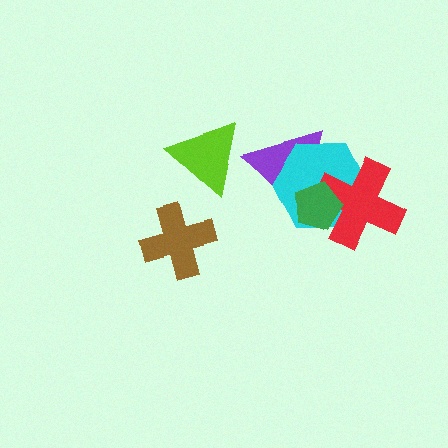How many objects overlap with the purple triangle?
4 objects overlap with the purple triangle.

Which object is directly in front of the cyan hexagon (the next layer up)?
The red cross is directly in front of the cyan hexagon.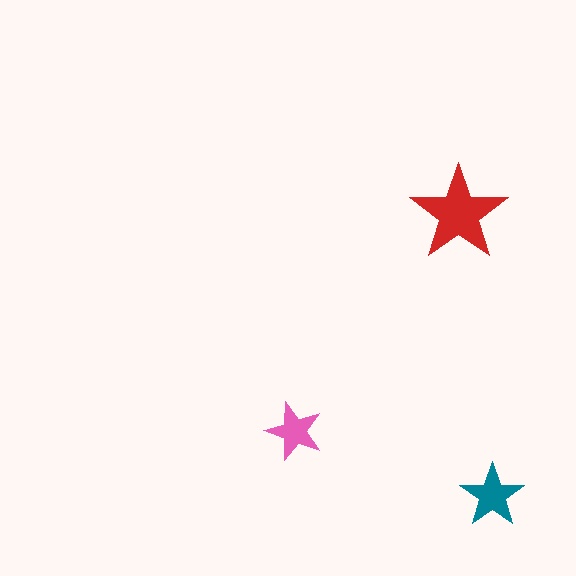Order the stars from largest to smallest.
the red one, the teal one, the pink one.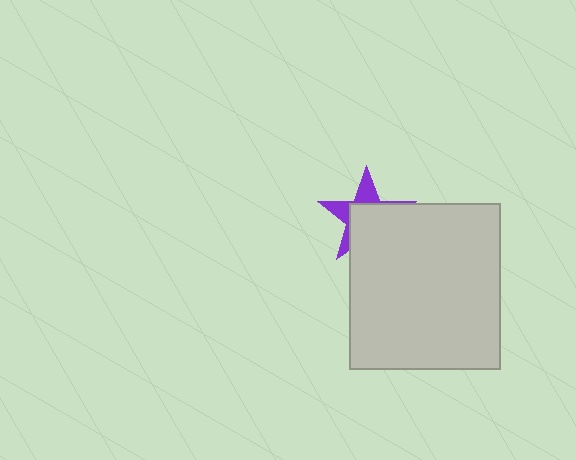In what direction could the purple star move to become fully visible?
The purple star could move toward the upper-left. That would shift it out from behind the light gray rectangle entirely.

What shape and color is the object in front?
The object in front is a light gray rectangle.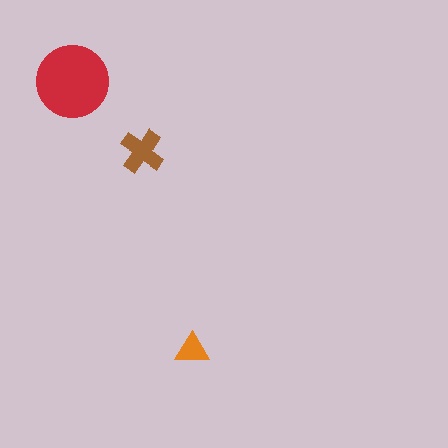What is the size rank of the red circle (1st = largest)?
1st.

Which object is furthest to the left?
The red circle is leftmost.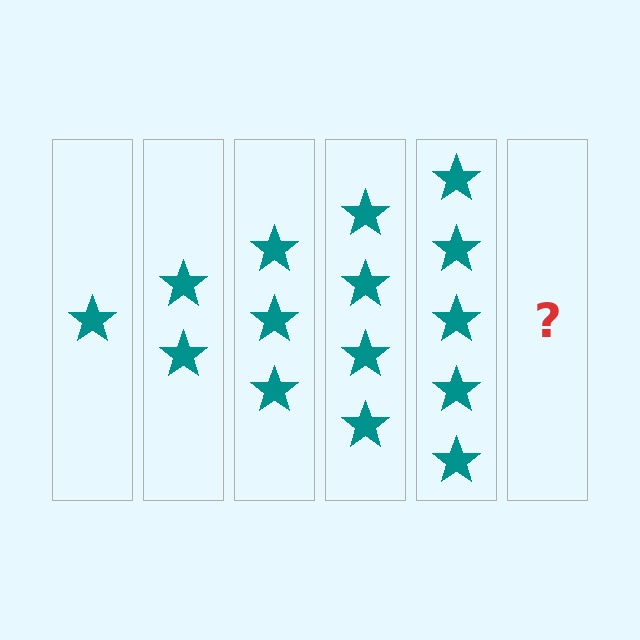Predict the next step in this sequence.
The next step is 6 stars.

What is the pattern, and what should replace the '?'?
The pattern is that each step adds one more star. The '?' should be 6 stars.